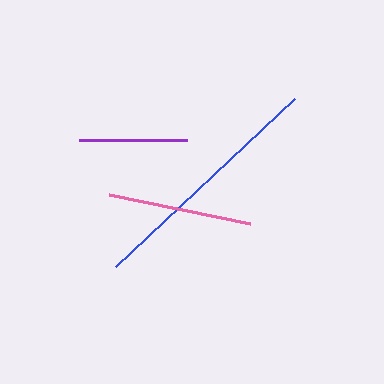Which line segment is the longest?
The blue line is the longest at approximately 246 pixels.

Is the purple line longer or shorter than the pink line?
The pink line is longer than the purple line.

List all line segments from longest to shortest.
From longest to shortest: blue, pink, purple.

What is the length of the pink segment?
The pink segment is approximately 144 pixels long.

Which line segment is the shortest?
The purple line is the shortest at approximately 108 pixels.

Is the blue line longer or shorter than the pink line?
The blue line is longer than the pink line.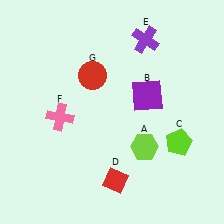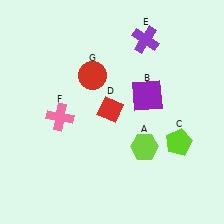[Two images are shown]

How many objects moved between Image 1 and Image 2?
1 object moved between the two images.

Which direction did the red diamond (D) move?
The red diamond (D) moved up.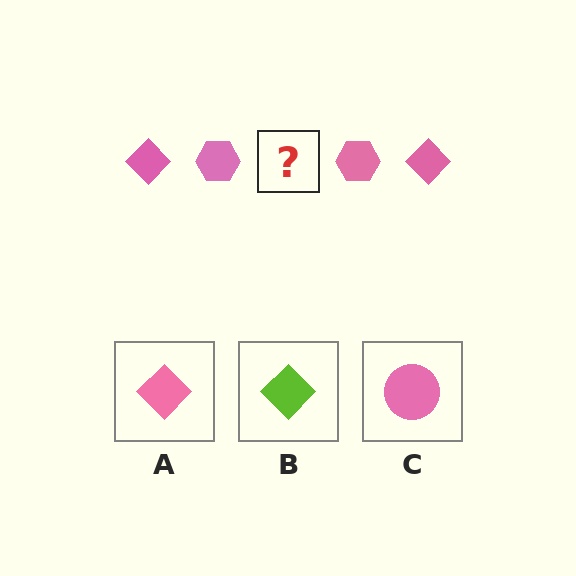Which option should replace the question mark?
Option A.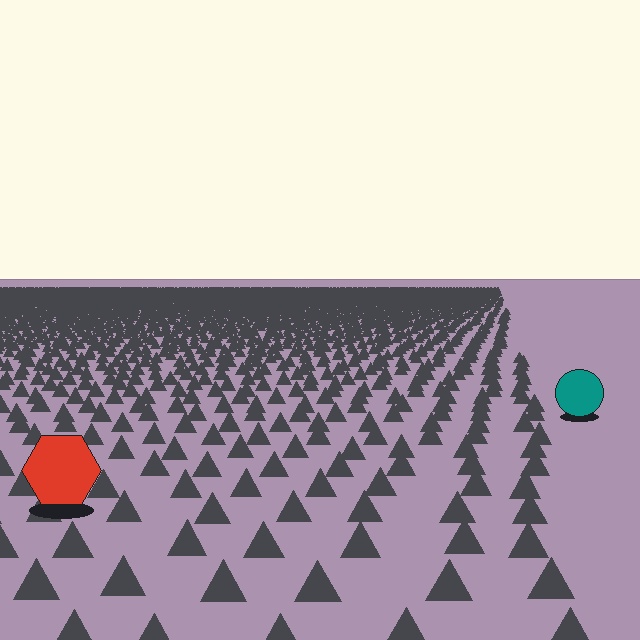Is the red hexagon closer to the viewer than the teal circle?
Yes. The red hexagon is closer — you can tell from the texture gradient: the ground texture is coarser near it.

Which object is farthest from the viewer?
The teal circle is farthest from the viewer. It appears smaller and the ground texture around it is denser.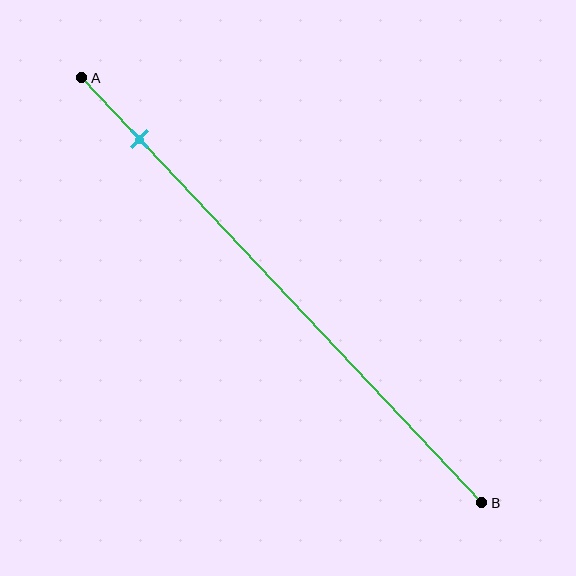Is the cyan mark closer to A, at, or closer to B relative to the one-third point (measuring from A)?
The cyan mark is closer to point A than the one-third point of segment AB.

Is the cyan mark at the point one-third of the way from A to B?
No, the mark is at about 15% from A, not at the 33% one-third point.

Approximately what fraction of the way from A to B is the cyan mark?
The cyan mark is approximately 15% of the way from A to B.